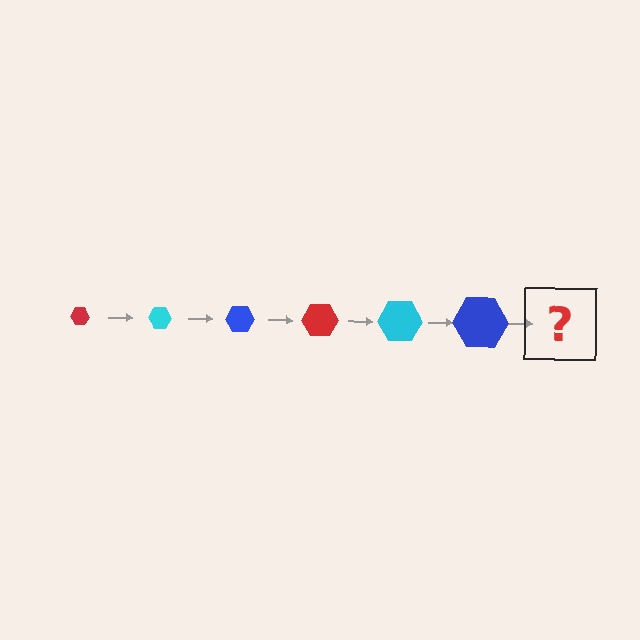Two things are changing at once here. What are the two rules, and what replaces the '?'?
The two rules are that the hexagon grows larger each step and the color cycles through red, cyan, and blue. The '?' should be a red hexagon, larger than the previous one.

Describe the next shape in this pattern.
It should be a red hexagon, larger than the previous one.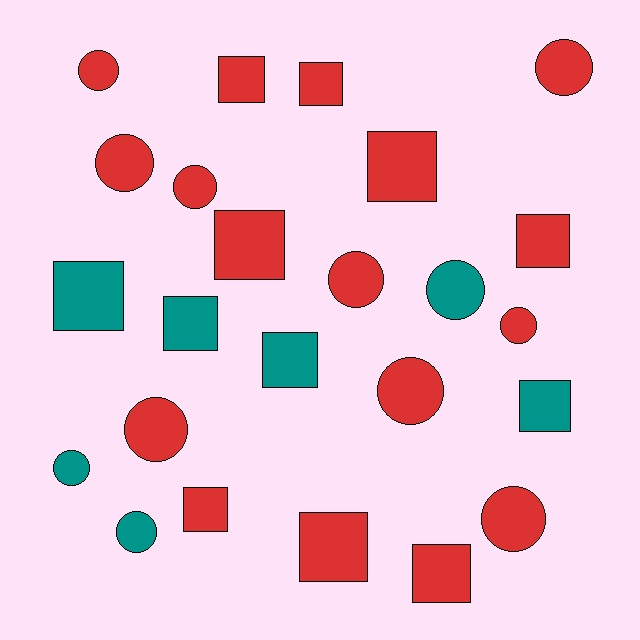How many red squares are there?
There are 8 red squares.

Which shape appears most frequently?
Circle, with 12 objects.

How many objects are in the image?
There are 24 objects.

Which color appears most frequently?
Red, with 17 objects.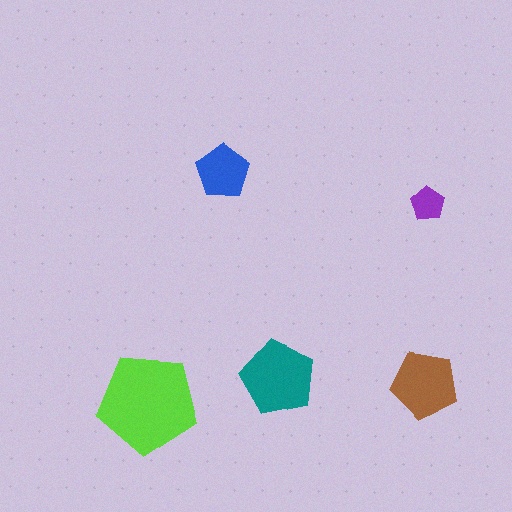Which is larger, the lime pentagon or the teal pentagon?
The lime one.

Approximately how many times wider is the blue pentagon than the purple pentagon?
About 1.5 times wider.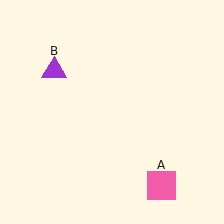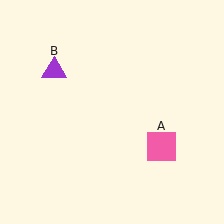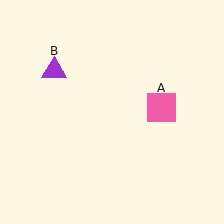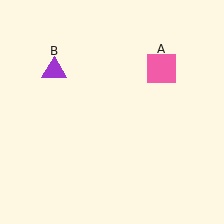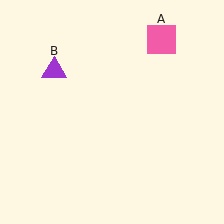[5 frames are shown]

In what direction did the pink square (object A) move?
The pink square (object A) moved up.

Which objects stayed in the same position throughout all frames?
Purple triangle (object B) remained stationary.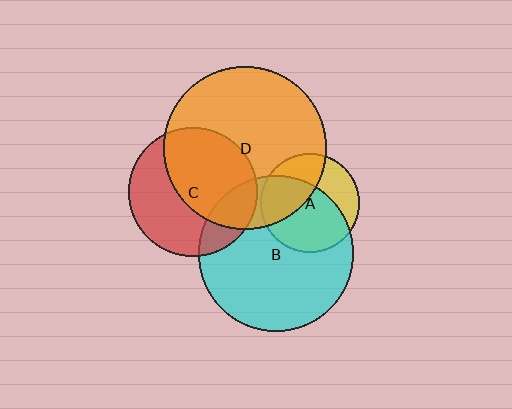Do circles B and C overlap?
Yes.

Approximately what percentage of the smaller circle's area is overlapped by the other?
Approximately 20%.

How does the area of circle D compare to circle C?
Approximately 1.6 times.